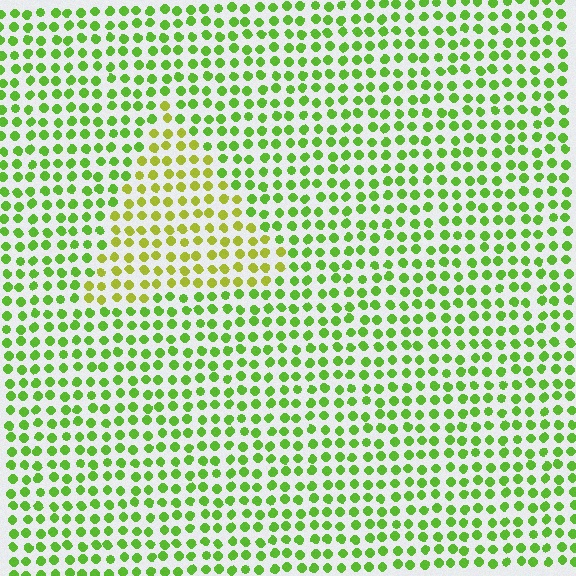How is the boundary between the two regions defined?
The boundary is defined purely by a slight shift in hue (about 32 degrees). Spacing, size, and orientation are identical on both sides.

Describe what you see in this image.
The image is filled with small lime elements in a uniform arrangement. A triangle-shaped region is visible where the elements are tinted to a slightly different hue, forming a subtle color boundary.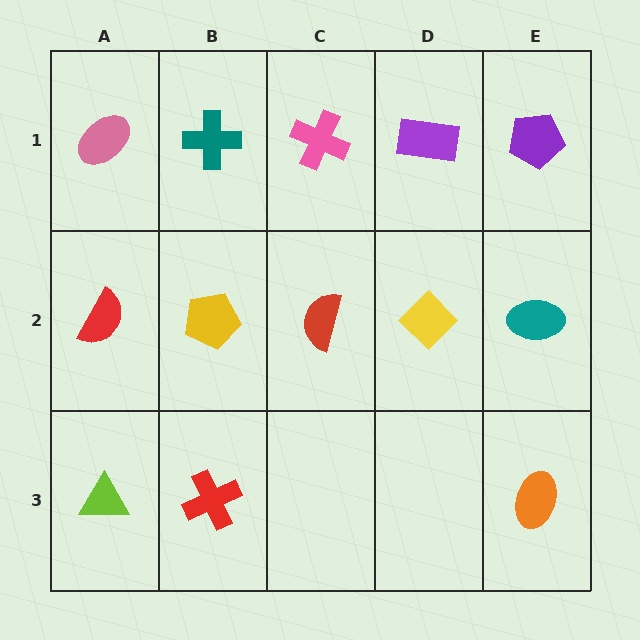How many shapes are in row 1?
5 shapes.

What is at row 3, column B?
A red cross.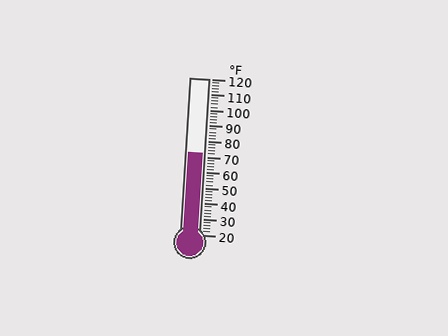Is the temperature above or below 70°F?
The temperature is above 70°F.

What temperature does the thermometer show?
The thermometer shows approximately 72°F.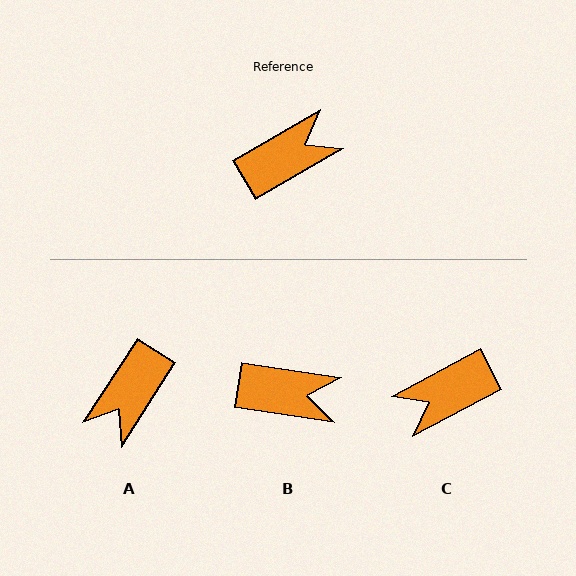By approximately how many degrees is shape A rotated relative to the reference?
Approximately 153 degrees clockwise.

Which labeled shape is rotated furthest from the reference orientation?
C, about 178 degrees away.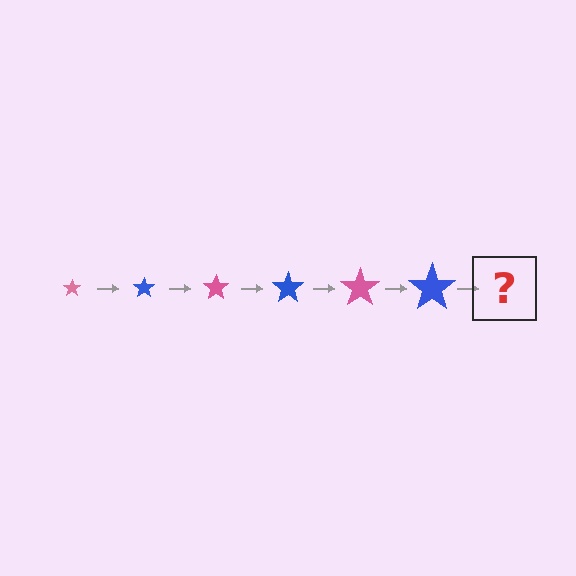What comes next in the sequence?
The next element should be a pink star, larger than the previous one.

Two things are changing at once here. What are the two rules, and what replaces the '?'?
The two rules are that the star grows larger each step and the color cycles through pink and blue. The '?' should be a pink star, larger than the previous one.